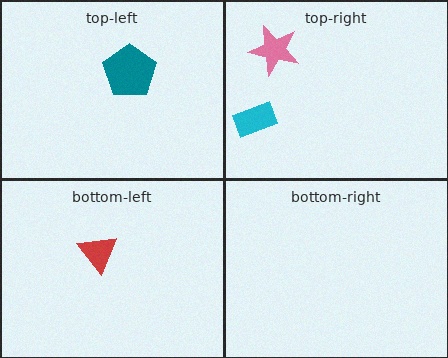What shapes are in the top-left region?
The teal pentagon.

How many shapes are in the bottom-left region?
1.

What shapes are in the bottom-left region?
The red triangle.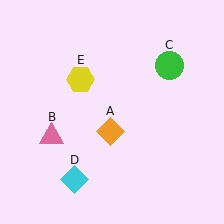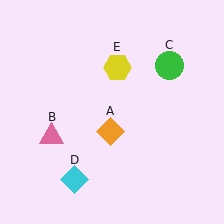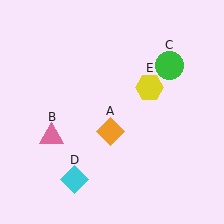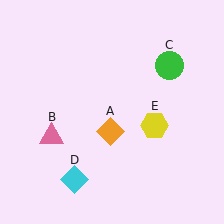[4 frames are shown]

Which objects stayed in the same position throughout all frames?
Orange diamond (object A) and pink triangle (object B) and green circle (object C) and cyan diamond (object D) remained stationary.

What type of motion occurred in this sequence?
The yellow hexagon (object E) rotated clockwise around the center of the scene.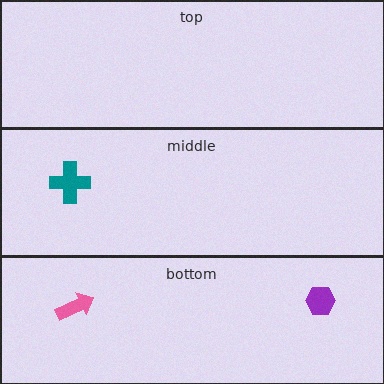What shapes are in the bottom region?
The purple hexagon, the pink arrow.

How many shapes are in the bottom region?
2.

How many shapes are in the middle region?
1.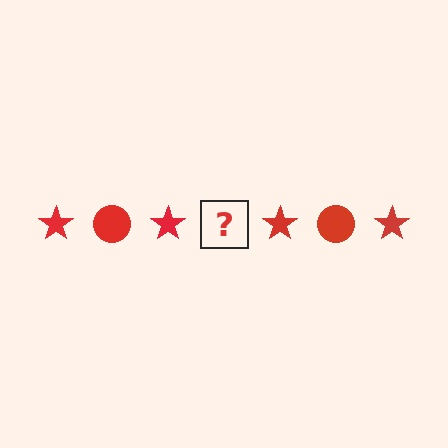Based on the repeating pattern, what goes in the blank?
The blank should be a red circle.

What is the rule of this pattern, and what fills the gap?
The rule is that the pattern cycles through star, circle shapes in red. The gap should be filled with a red circle.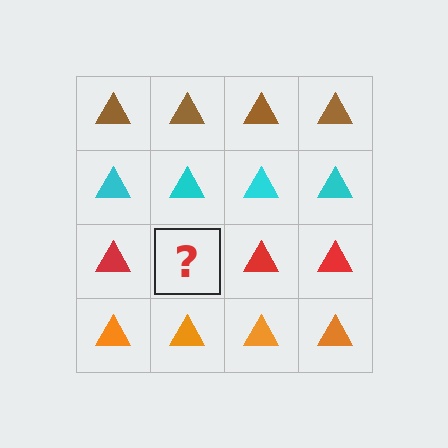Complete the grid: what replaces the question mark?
The question mark should be replaced with a red triangle.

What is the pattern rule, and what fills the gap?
The rule is that each row has a consistent color. The gap should be filled with a red triangle.